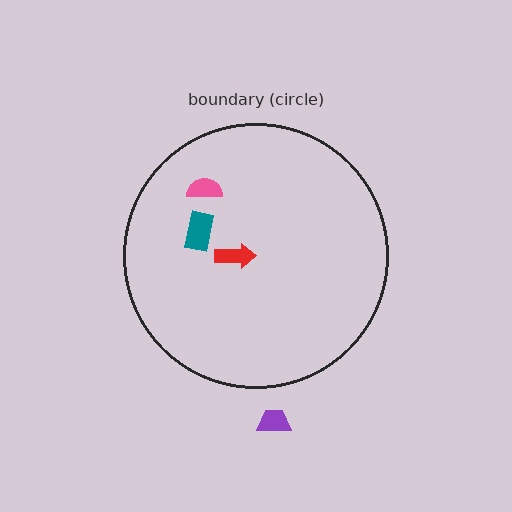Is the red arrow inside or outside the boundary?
Inside.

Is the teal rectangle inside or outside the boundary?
Inside.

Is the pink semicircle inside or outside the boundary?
Inside.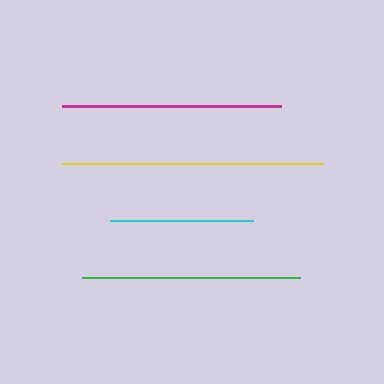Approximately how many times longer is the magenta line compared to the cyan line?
The magenta line is approximately 1.5 times the length of the cyan line.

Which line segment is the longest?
The yellow line is the longest at approximately 261 pixels.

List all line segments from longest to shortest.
From longest to shortest: yellow, magenta, green, cyan.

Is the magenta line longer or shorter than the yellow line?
The yellow line is longer than the magenta line.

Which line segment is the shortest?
The cyan line is the shortest at approximately 144 pixels.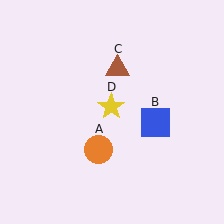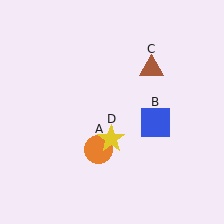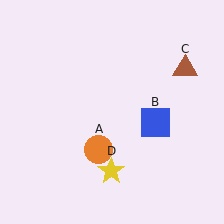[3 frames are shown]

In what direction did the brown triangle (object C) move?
The brown triangle (object C) moved right.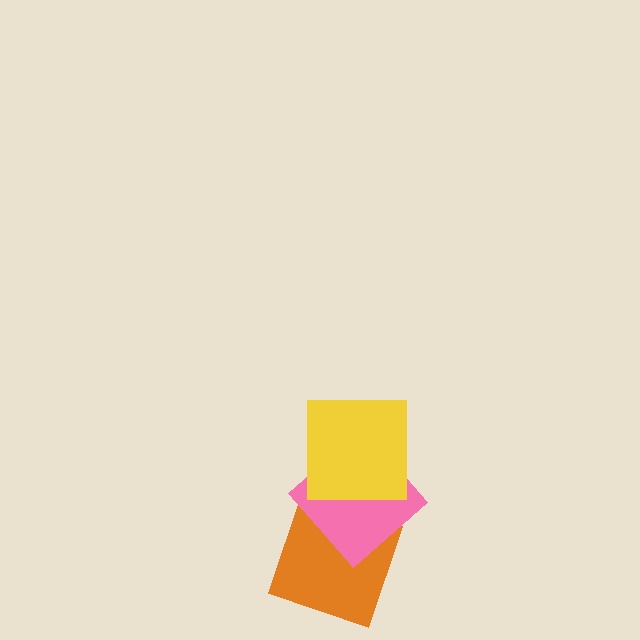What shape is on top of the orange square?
The pink diamond is on top of the orange square.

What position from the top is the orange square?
The orange square is 3rd from the top.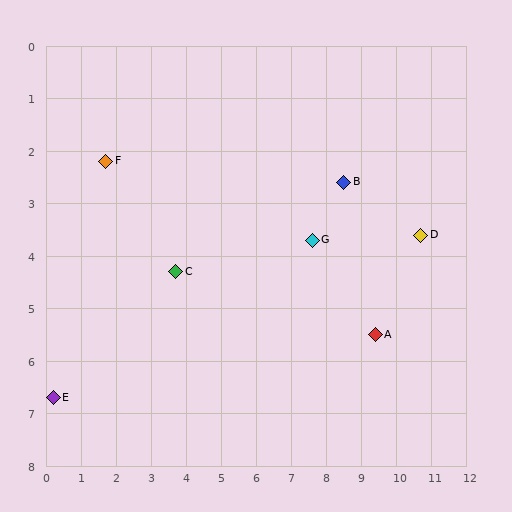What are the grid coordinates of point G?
Point G is at approximately (7.6, 3.7).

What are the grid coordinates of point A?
Point A is at approximately (9.4, 5.5).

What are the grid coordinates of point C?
Point C is at approximately (3.7, 4.3).